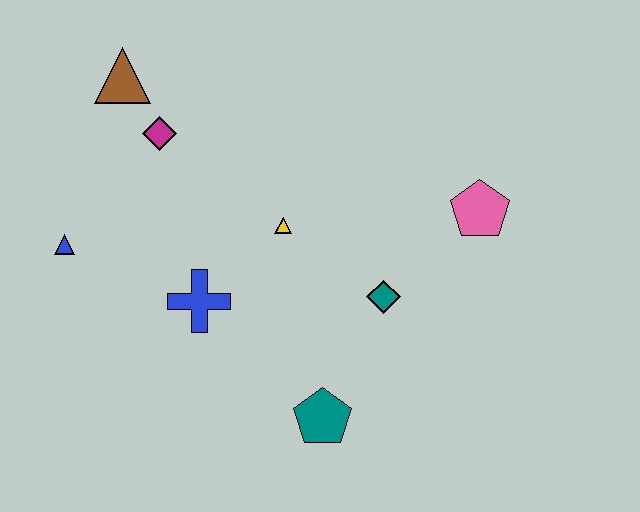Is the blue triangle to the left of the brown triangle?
Yes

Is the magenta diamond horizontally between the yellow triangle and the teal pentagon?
No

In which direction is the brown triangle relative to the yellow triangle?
The brown triangle is to the left of the yellow triangle.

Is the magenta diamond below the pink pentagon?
No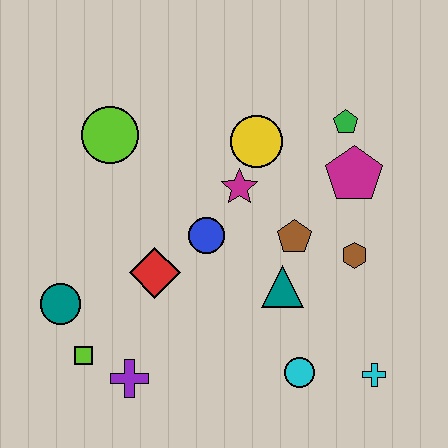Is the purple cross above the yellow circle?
No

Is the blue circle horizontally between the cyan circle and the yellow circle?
No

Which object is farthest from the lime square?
The green pentagon is farthest from the lime square.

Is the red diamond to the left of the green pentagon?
Yes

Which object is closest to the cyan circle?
The cyan cross is closest to the cyan circle.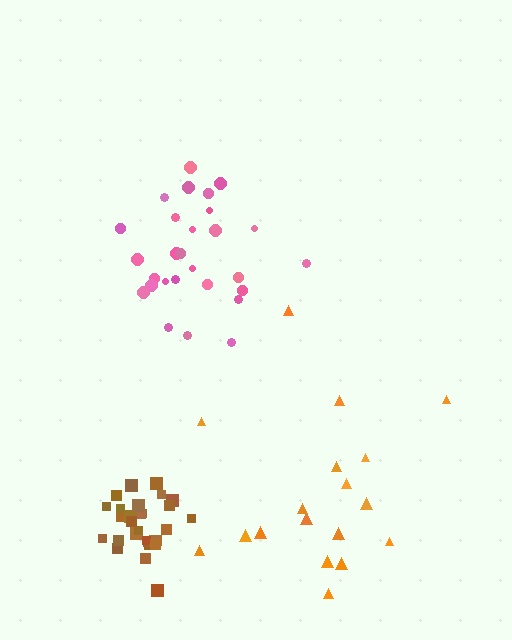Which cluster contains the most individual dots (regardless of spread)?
Brown (29).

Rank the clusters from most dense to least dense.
brown, pink, orange.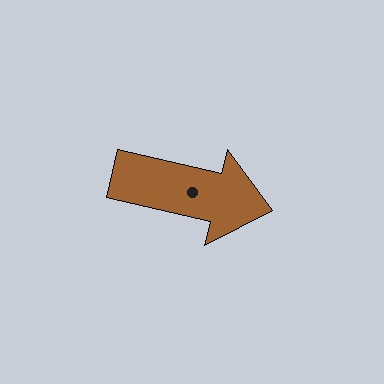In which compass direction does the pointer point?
East.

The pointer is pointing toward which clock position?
Roughly 3 o'clock.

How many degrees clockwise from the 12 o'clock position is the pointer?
Approximately 103 degrees.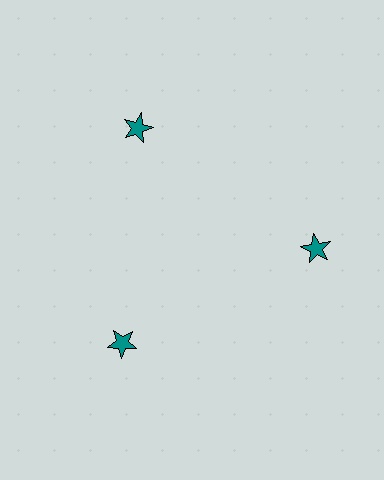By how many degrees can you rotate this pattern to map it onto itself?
The pattern maps onto itself every 120 degrees of rotation.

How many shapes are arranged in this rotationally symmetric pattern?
There are 3 shapes, arranged in 3 groups of 1.